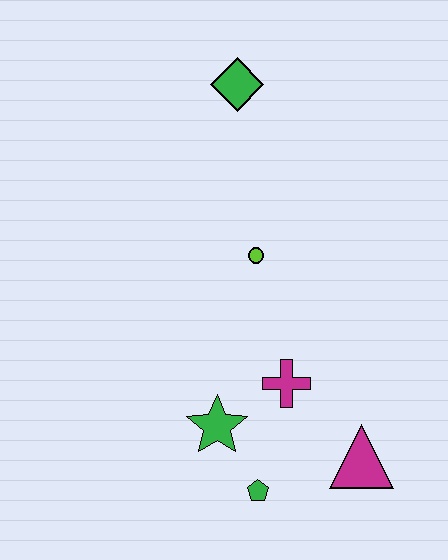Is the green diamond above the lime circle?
Yes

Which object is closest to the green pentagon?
The green star is closest to the green pentagon.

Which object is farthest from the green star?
The green diamond is farthest from the green star.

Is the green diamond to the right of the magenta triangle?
No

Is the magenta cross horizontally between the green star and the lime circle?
No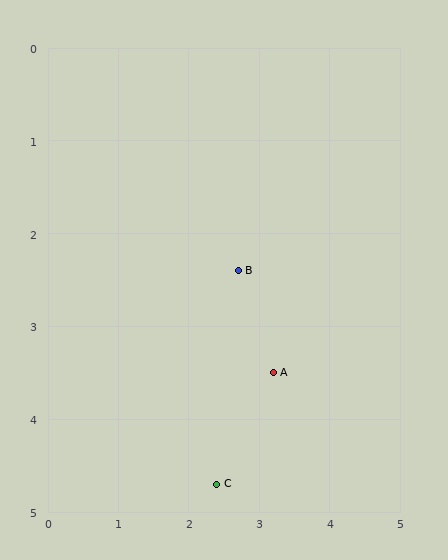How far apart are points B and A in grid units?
Points B and A are about 1.2 grid units apart.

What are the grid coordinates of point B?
Point B is at approximately (2.7, 2.4).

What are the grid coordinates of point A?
Point A is at approximately (3.2, 3.5).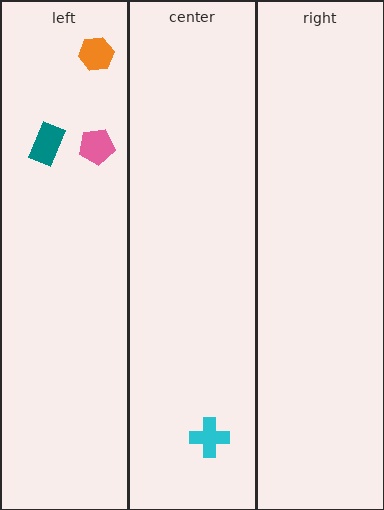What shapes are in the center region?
The cyan cross.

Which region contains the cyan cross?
The center region.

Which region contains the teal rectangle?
The left region.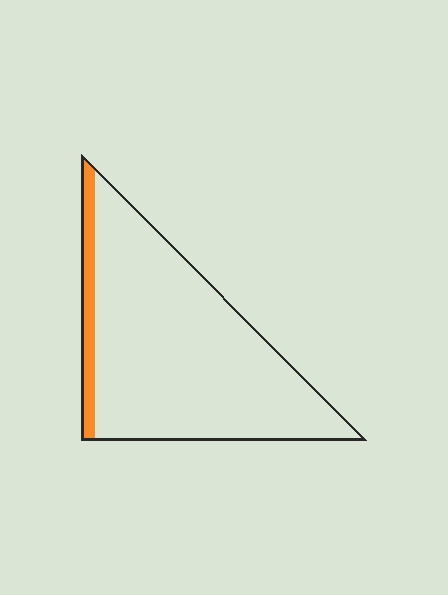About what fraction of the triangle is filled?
About one tenth (1/10).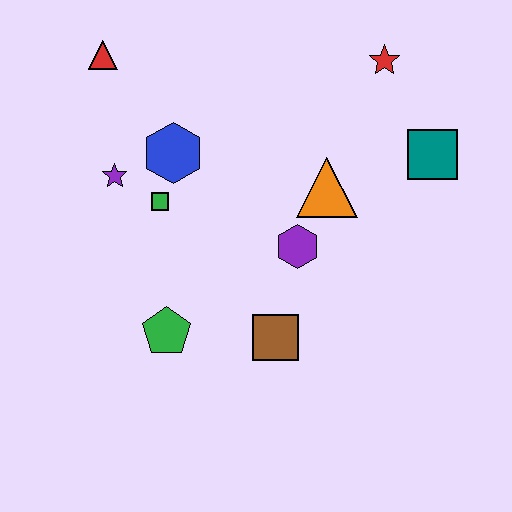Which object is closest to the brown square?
The purple hexagon is closest to the brown square.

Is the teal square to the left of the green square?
No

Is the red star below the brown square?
No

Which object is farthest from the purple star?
The teal square is farthest from the purple star.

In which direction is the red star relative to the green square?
The red star is to the right of the green square.